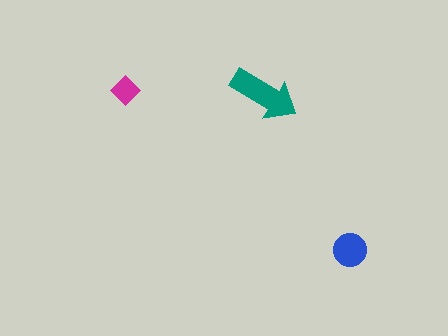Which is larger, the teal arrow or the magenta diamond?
The teal arrow.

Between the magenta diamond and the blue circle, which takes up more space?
The blue circle.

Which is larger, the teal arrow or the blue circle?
The teal arrow.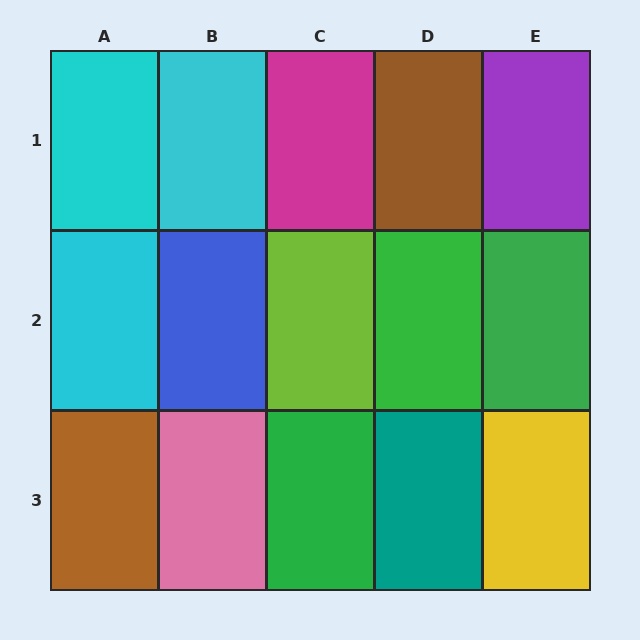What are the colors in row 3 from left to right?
Brown, pink, green, teal, yellow.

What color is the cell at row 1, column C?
Magenta.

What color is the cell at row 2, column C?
Lime.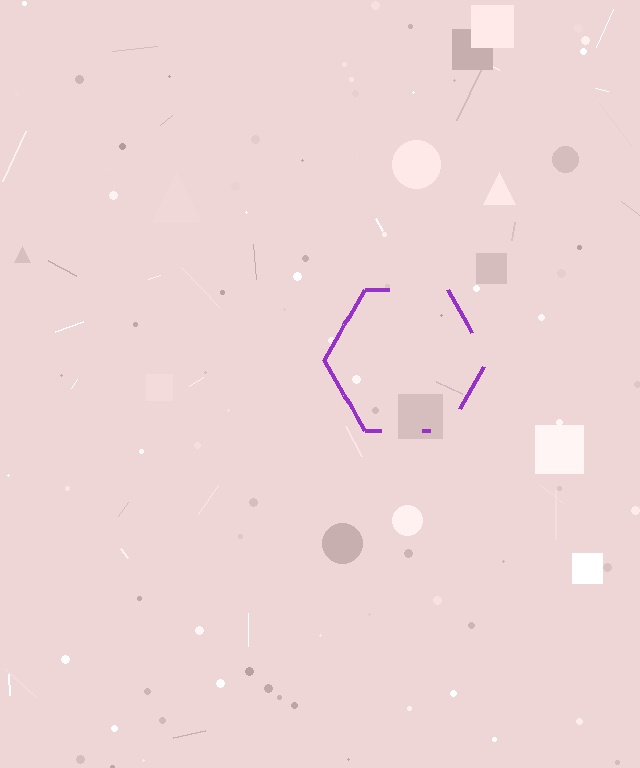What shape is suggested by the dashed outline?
The dashed outline suggests a hexagon.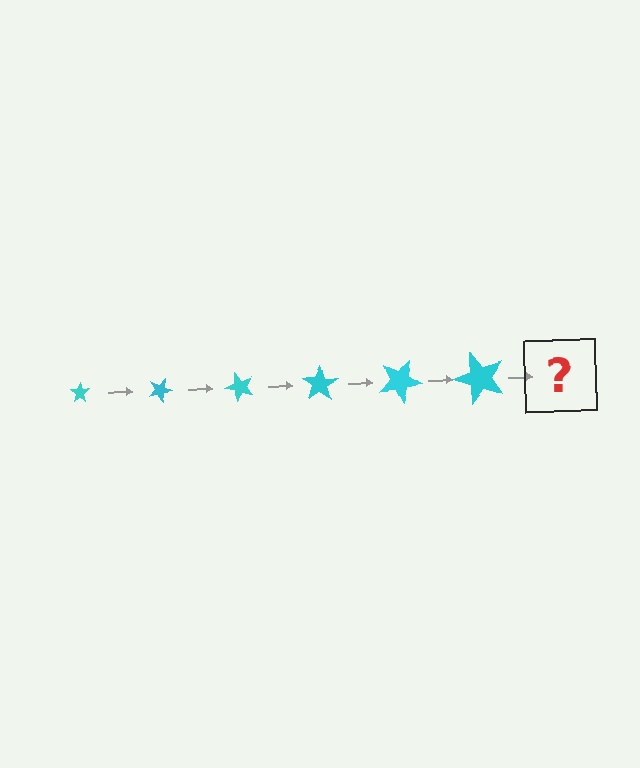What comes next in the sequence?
The next element should be a star, larger than the previous one and rotated 150 degrees from the start.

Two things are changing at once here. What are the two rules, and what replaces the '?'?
The two rules are that the star grows larger each step and it rotates 25 degrees each step. The '?' should be a star, larger than the previous one and rotated 150 degrees from the start.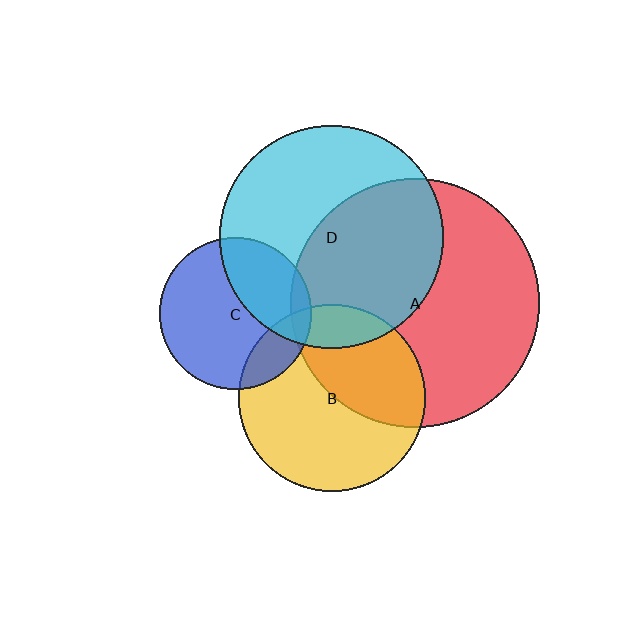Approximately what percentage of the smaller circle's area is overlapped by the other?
Approximately 50%.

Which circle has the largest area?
Circle A (red).